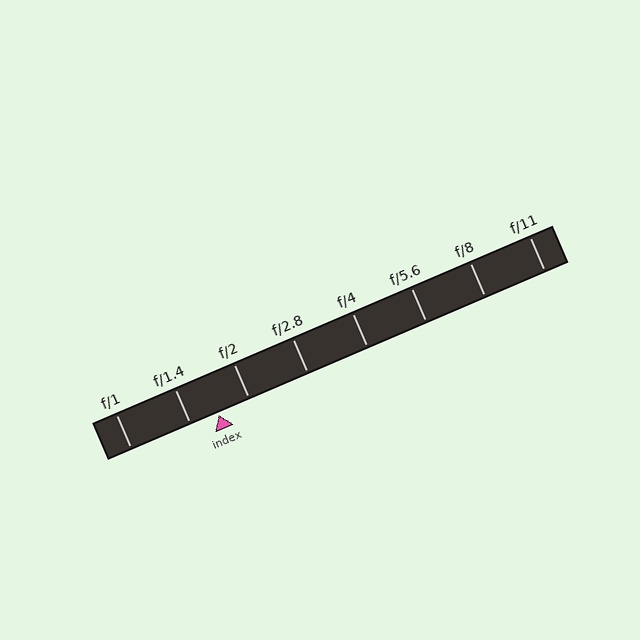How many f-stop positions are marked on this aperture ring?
There are 8 f-stop positions marked.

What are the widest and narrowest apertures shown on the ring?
The widest aperture shown is f/1 and the narrowest is f/11.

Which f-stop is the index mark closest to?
The index mark is closest to f/1.4.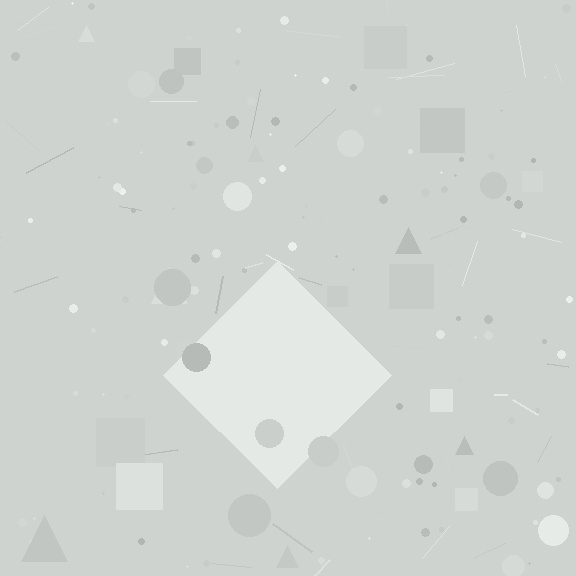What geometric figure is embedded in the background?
A diamond is embedded in the background.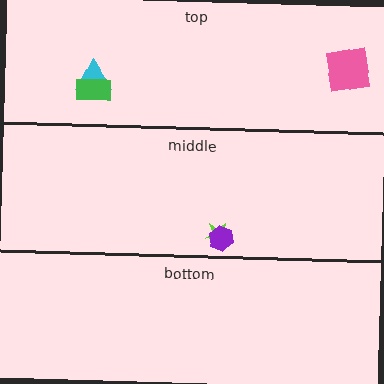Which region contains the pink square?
The top region.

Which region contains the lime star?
The middle region.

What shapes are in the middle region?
The lime star, the purple hexagon.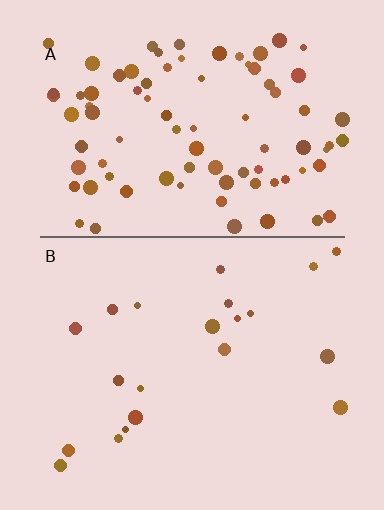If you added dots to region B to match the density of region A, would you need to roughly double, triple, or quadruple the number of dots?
Approximately quadruple.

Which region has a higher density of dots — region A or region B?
A (the top).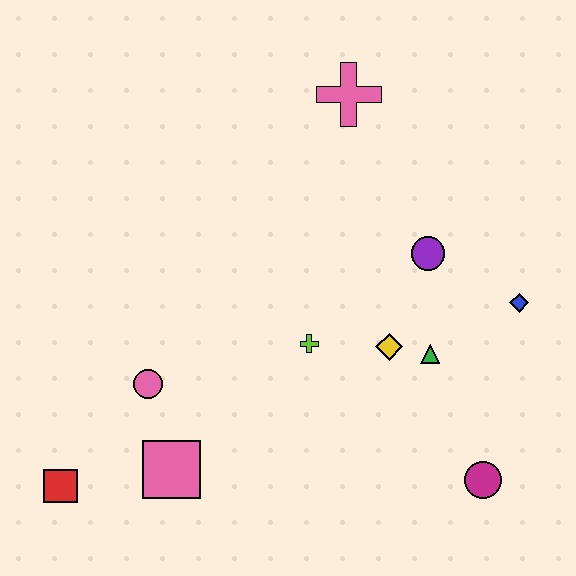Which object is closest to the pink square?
The pink circle is closest to the pink square.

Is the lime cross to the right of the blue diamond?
No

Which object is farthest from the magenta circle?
The red square is farthest from the magenta circle.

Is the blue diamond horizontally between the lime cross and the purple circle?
No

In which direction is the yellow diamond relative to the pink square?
The yellow diamond is to the right of the pink square.